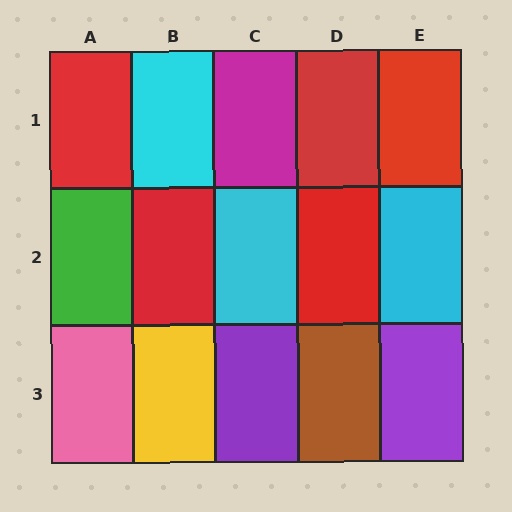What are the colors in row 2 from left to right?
Green, red, cyan, red, cyan.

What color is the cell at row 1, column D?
Red.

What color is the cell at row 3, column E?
Purple.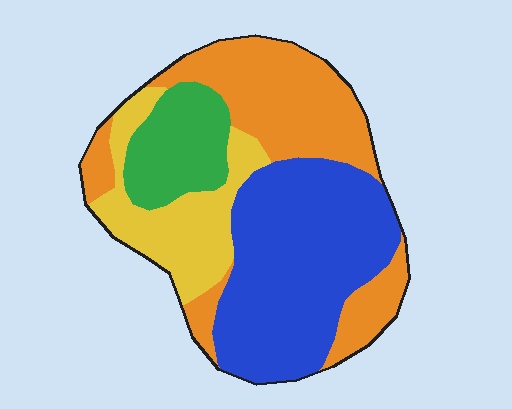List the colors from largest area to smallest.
From largest to smallest: blue, orange, yellow, green.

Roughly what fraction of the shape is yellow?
Yellow covers 17% of the shape.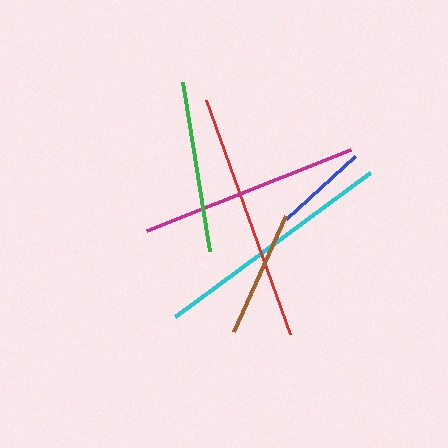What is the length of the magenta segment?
The magenta segment is approximately 220 pixels long.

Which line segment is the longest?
The red line is the longest at approximately 248 pixels.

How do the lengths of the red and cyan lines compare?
The red and cyan lines are approximately the same length.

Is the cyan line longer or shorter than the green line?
The cyan line is longer than the green line.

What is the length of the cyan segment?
The cyan segment is approximately 243 pixels long.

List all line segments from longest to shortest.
From longest to shortest: red, cyan, magenta, green, brown, blue.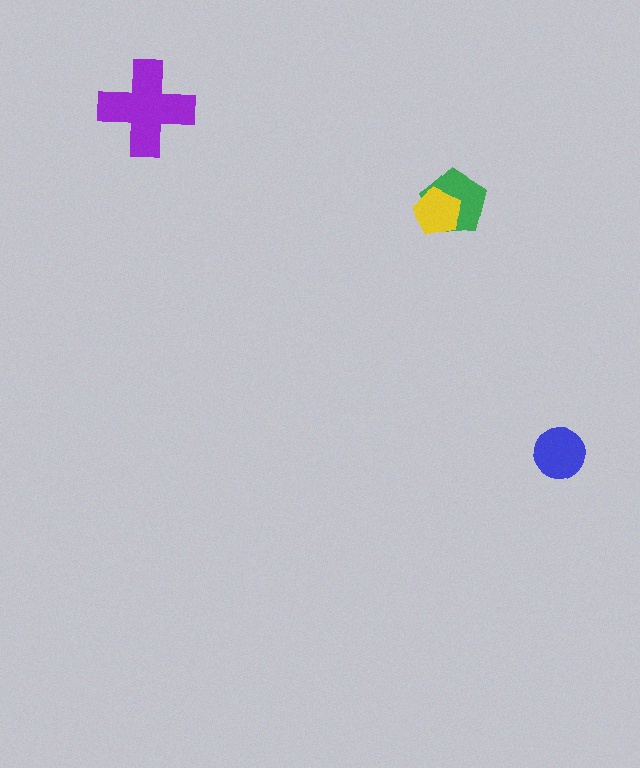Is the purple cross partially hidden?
No, no other shape covers it.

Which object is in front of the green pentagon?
The yellow pentagon is in front of the green pentagon.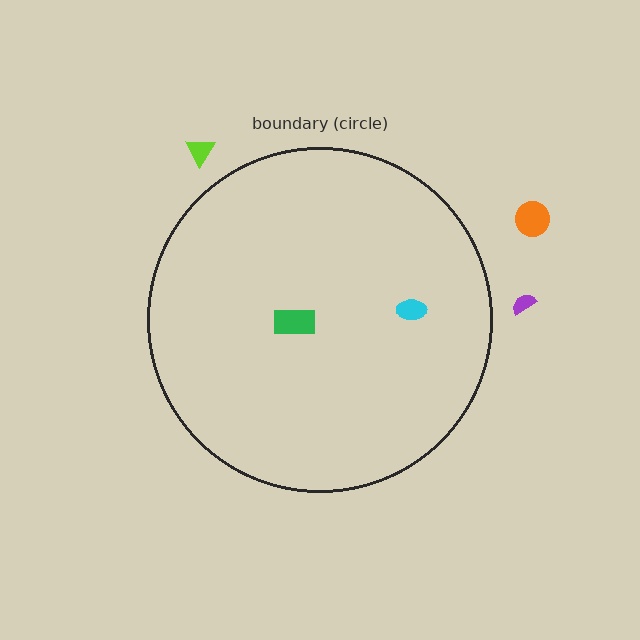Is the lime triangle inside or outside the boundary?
Outside.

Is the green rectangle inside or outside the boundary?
Inside.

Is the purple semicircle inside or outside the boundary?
Outside.